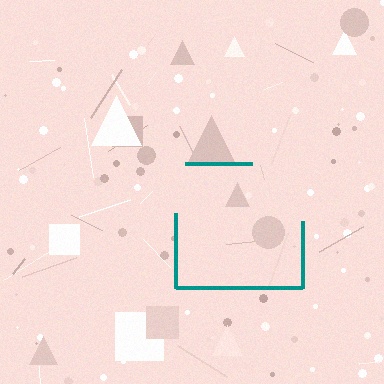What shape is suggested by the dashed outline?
The dashed outline suggests a square.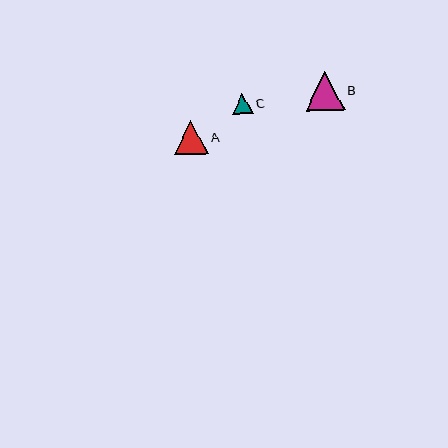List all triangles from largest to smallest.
From largest to smallest: B, A, C.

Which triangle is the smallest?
Triangle C is the smallest with a size of approximately 20 pixels.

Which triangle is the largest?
Triangle B is the largest with a size of approximately 39 pixels.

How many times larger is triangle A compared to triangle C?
Triangle A is approximately 1.7 times the size of triangle C.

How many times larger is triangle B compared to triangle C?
Triangle B is approximately 1.9 times the size of triangle C.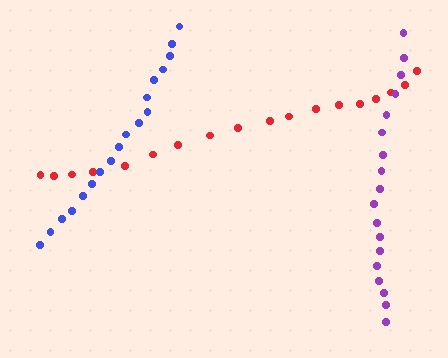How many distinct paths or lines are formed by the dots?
There are 3 distinct paths.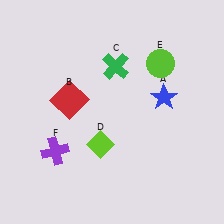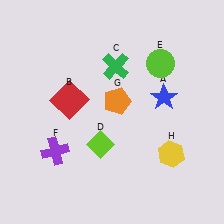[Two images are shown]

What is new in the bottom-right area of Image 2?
A yellow hexagon (H) was added in the bottom-right area of Image 2.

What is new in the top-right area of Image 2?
An orange pentagon (G) was added in the top-right area of Image 2.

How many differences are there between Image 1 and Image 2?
There are 2 differences between the two images.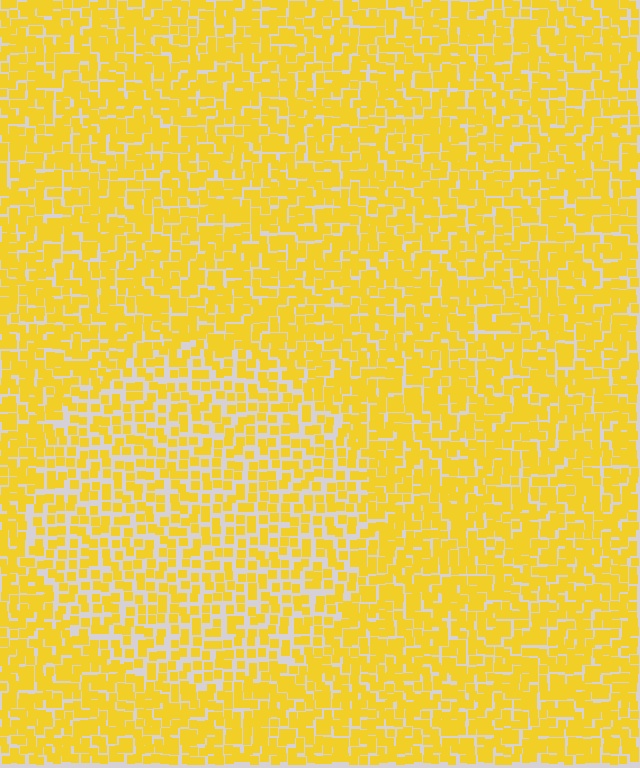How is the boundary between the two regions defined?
The boundary is defined by a change in element density (approximately 1.5x ratio). All elements are the same color, size, and shape.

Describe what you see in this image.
The image contains small yellow elements arranged at two different densities. A circle-shaped region is visible where the elements are less densely packed than the surrounding area.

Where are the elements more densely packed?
The elements are more densely packed outside the circle boundary.